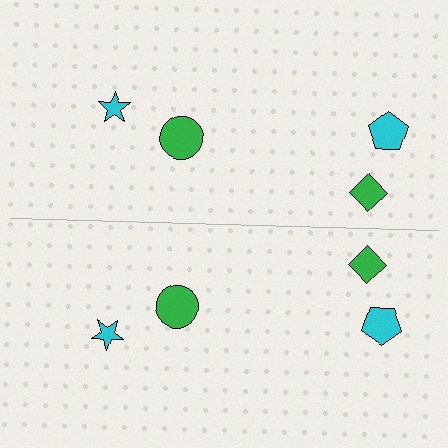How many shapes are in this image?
There are 8 shapes in this image.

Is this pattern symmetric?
Yes, this pattern has bilateral (reflection) symmetry.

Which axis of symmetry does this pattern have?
The pattern has a horizontal axis of symmetry running through the center of the image.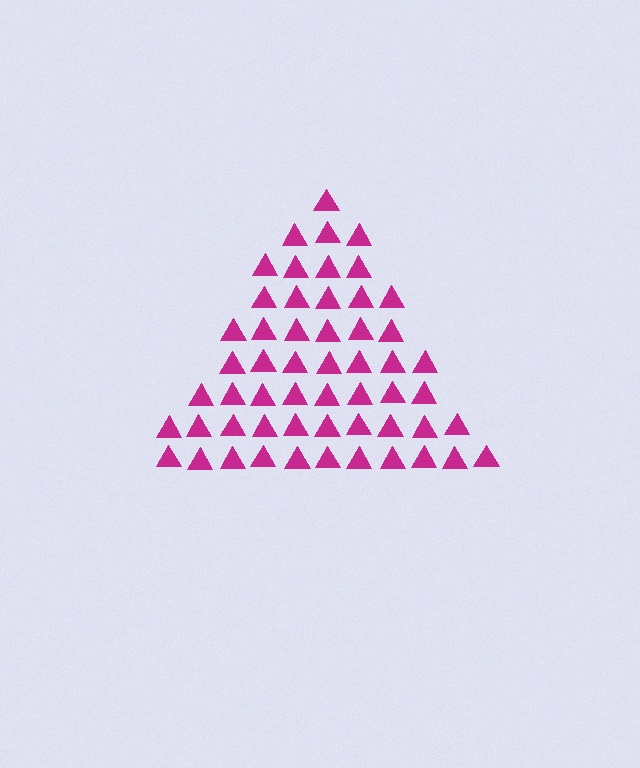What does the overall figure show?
The overall figure shows a triangle.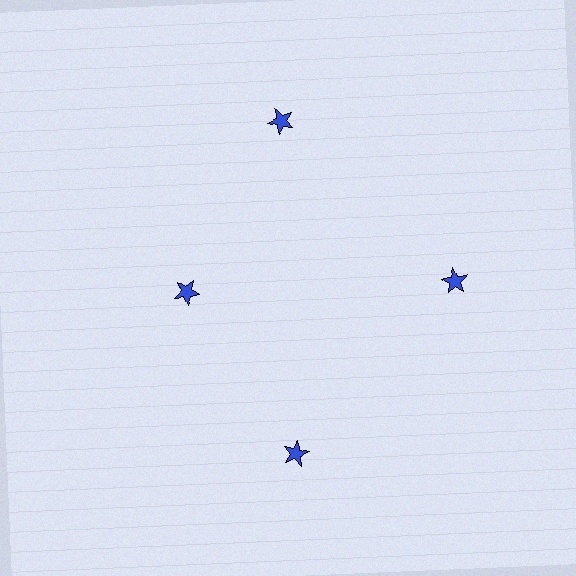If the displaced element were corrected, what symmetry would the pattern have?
It would have 4-fold rotational symmetry — the pattern would map onto itself every 90 degrees.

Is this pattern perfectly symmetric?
No. The 4 blue stars are arranged in a ring, but one element near the 9 o'clock position is pulled inward toward the center, breaking the 4-fold rotational symmetry.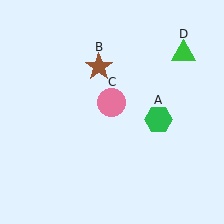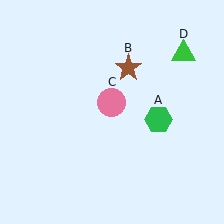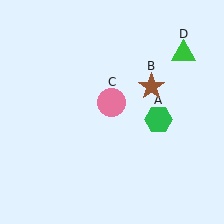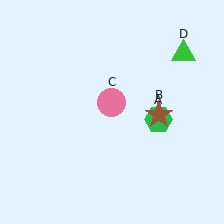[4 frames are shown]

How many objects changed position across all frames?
1 object changed position: brown star (object B).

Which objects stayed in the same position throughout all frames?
Green hexagon (object A) and pink circle (object C) and green triangle (object D) remained stationary.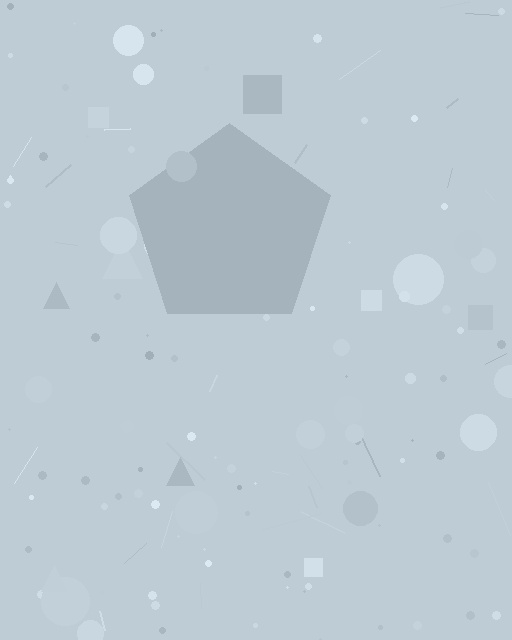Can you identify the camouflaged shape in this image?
The camouflaged shape is a pentagon.